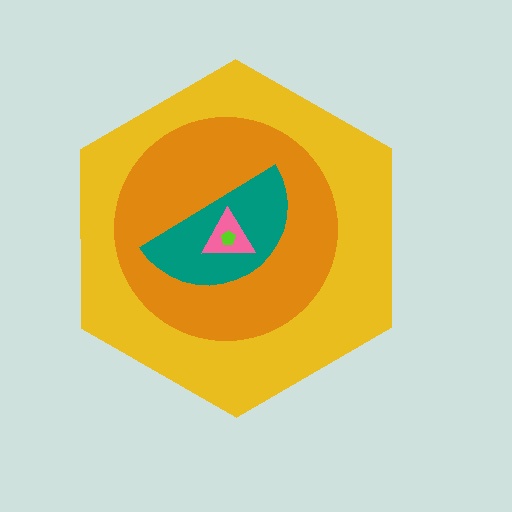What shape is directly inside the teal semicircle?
The pink triangle.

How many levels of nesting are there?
5.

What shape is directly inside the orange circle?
The teal semicircle.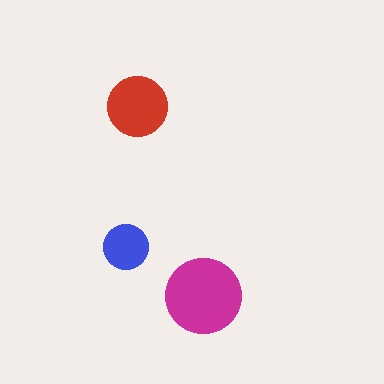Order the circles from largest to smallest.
the magenta one, the red one, the blue one.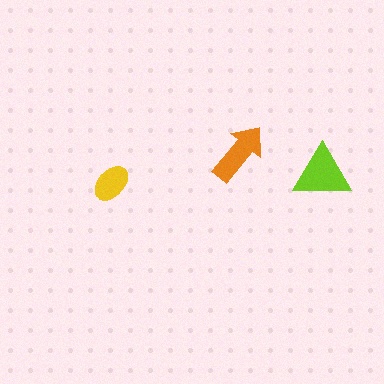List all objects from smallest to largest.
The yellow ellipse, the orange arrow, the lime triangle.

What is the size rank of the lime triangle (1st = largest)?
1st.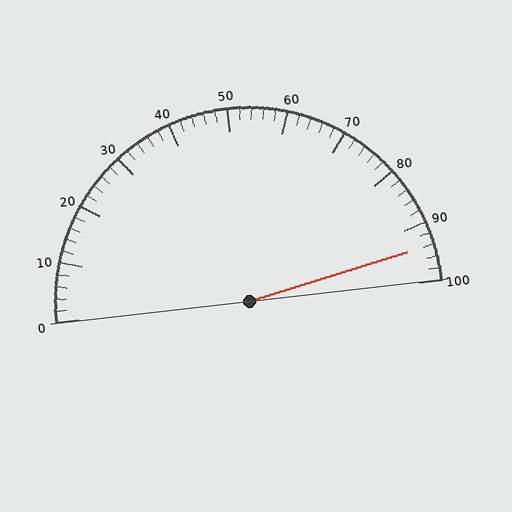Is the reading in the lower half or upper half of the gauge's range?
The reading is in the upper half of the range (0 to 100).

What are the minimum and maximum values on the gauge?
The gauge ranges from 0 to 100.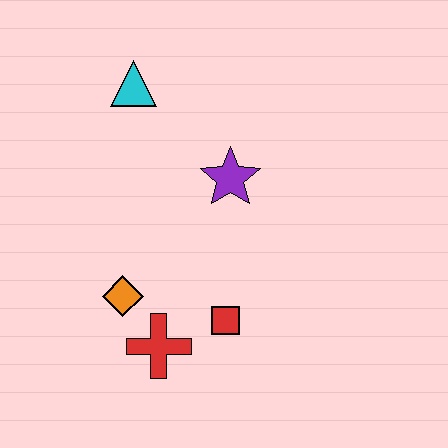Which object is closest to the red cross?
The orange diamond is closest to the red cross.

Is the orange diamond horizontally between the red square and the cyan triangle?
No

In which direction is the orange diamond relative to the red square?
The orange diamond is to the left of the red square.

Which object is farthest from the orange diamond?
The cyan triangle is farthest from the orange diamond.